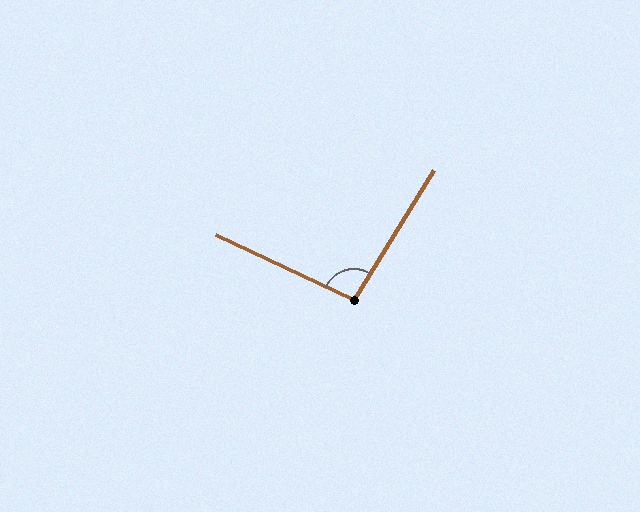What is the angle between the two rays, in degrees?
Approximately 97 degrees.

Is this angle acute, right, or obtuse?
It is obtuse.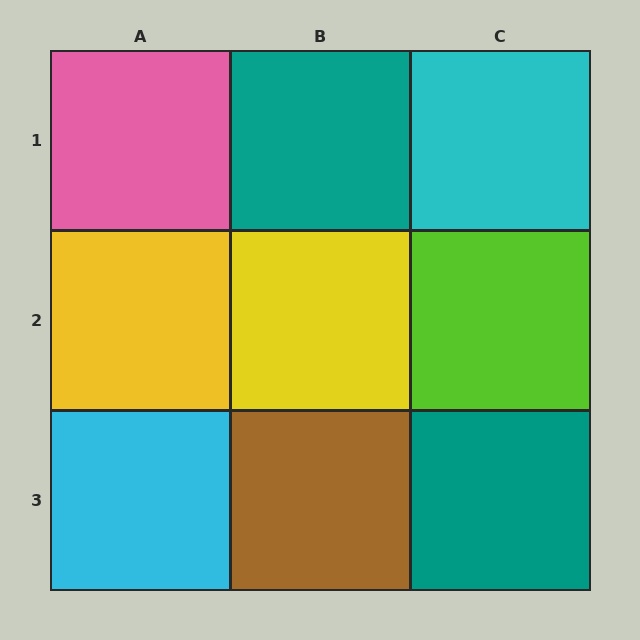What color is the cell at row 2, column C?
Lime.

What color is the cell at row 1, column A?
Pink.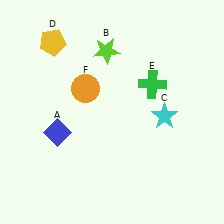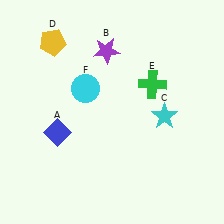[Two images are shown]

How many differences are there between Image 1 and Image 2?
There are 2 differences between the two images.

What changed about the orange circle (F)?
In Image 1, F is orange. In Image 2, it changed to cyan.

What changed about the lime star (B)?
In Image 1, B is lime. In Image 2, it changed to purple.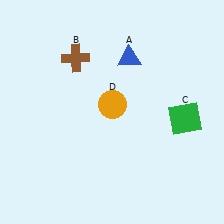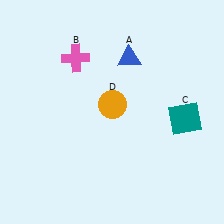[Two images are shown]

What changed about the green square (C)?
In Image 1, C is green. In Image 2, it changed to teal.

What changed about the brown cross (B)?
In Image 1, B is brown. In Image 2, it changed to pink.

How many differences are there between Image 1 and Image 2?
There are 2 differences between the two images.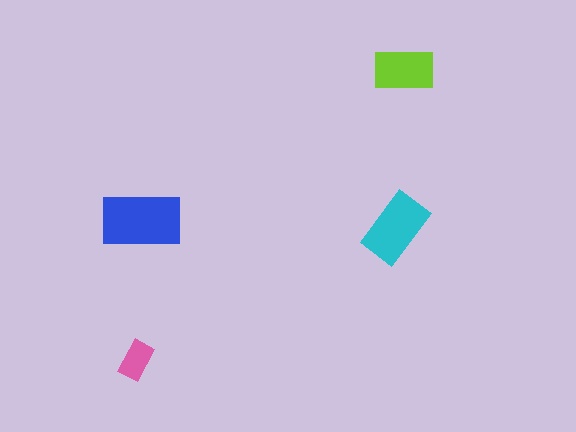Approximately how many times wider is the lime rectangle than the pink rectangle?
About 1.5 times wider.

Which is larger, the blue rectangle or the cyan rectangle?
The blue one.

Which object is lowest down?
The pink rectangle is bottommost.